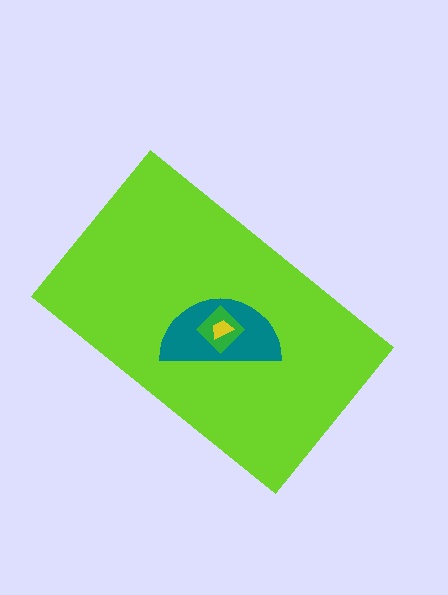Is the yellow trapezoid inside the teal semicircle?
Yes.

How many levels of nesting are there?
4.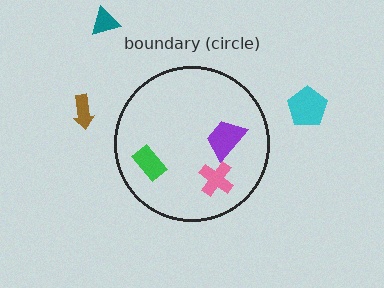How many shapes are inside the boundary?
3 inside, 3 outside.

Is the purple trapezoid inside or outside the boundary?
Inside.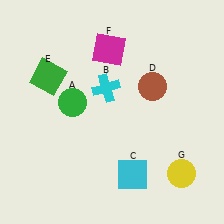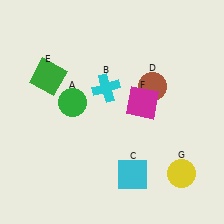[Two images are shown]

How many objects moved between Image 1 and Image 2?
1 object moved between the two images.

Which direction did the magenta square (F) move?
The magenta square (F) moved down.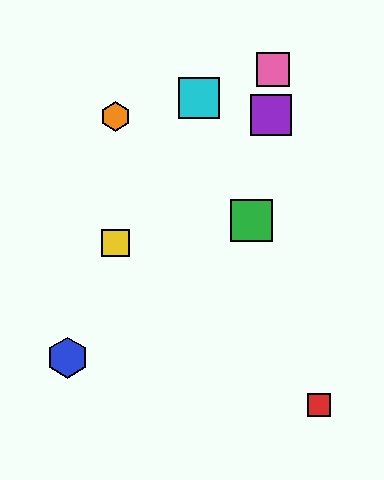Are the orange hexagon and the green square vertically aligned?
No, the orange hexagon is at x≈116 and the green square is at x≈252.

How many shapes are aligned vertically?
2 shapes (the yellow square, the orange hexagon) are aligned vertically.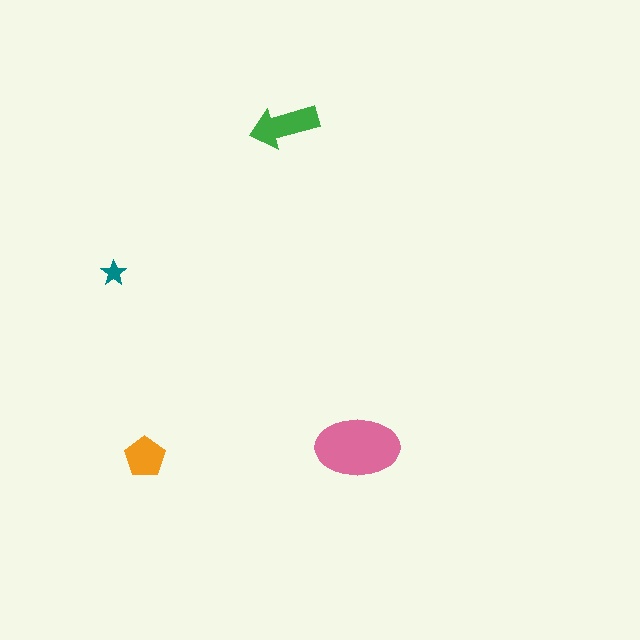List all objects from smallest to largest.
The teal star, the orange pentagon, the green arrow, the pink ellipse.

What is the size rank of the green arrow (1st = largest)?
2nd.